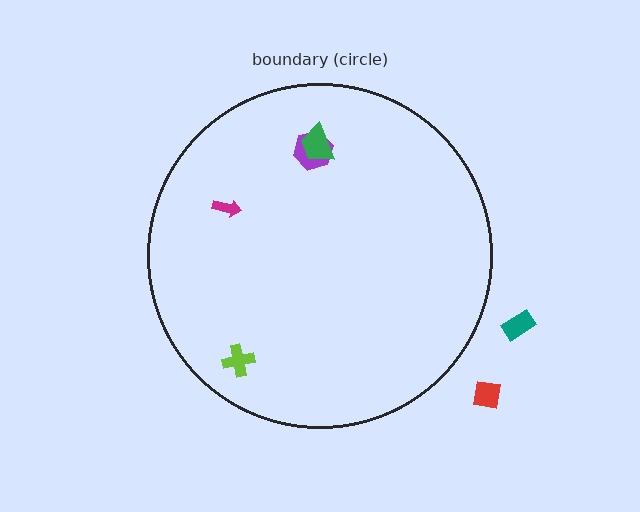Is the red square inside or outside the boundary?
Outside.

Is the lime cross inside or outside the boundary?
Inside.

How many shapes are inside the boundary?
4 inside, 2 outside.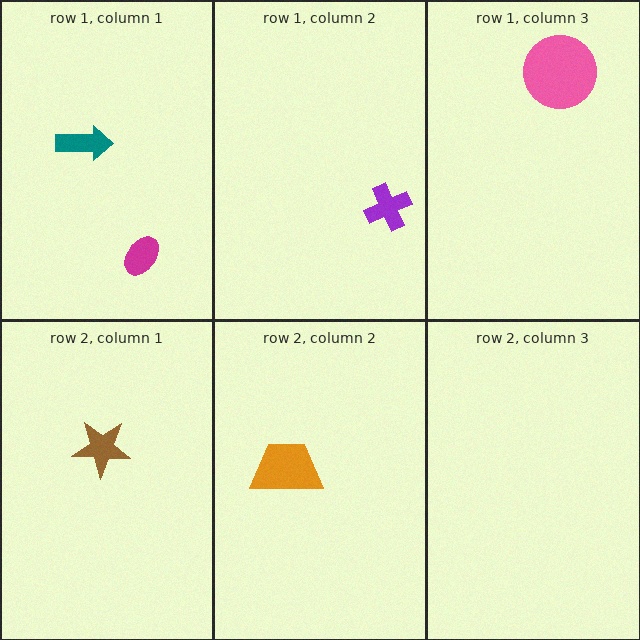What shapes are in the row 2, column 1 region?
The brown star.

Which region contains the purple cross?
The row 1, column 2 region.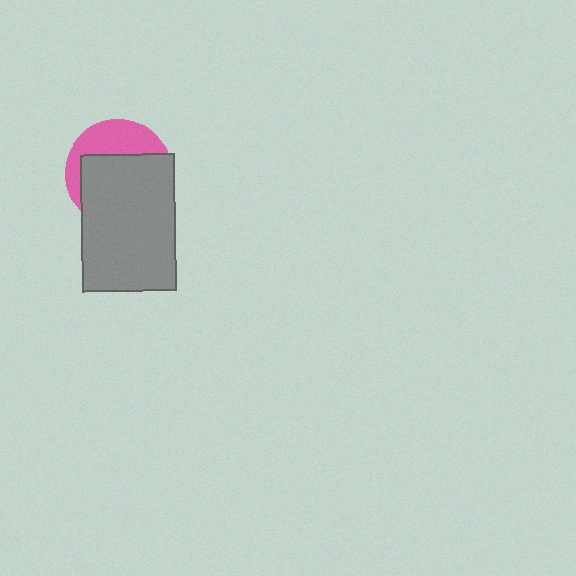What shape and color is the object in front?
The object in front is a gray rectangle.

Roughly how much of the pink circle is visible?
A small part of it is visible (roughly 35%).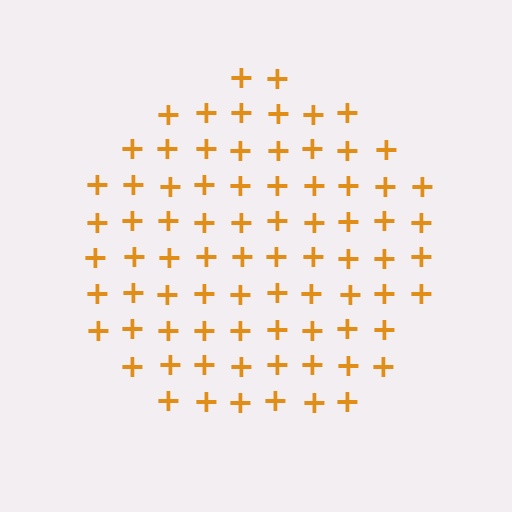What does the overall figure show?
The overall figure shows a circle.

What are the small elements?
The small elements are plus signs.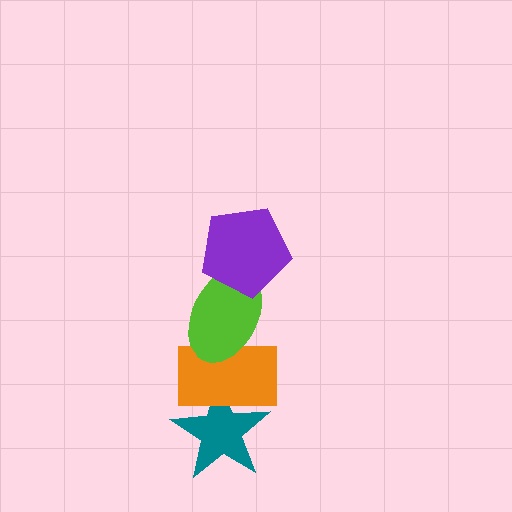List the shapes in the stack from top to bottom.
From top to bottom: the purple pentagon, the lime ellipse, the orange rectangle, the teal star.